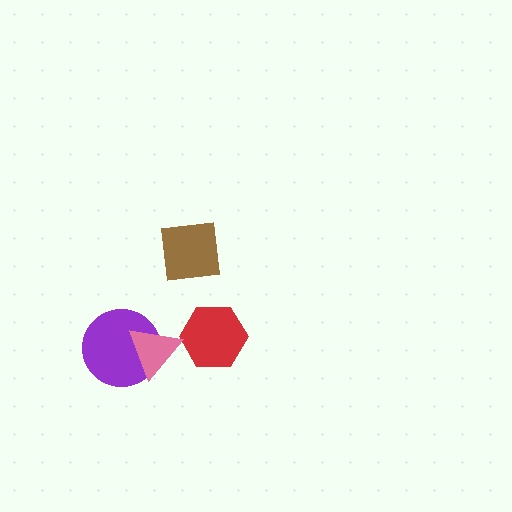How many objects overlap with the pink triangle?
1 object overlaps with the pink triangle.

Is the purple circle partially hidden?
Yes, it is partially covered by another shape.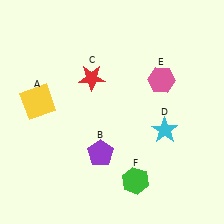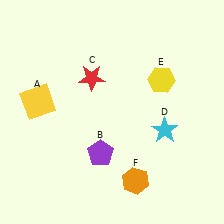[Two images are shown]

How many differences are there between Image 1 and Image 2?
There are 2 differences between the two images.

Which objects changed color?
E changed from pink to yellow. F changed from green to orange.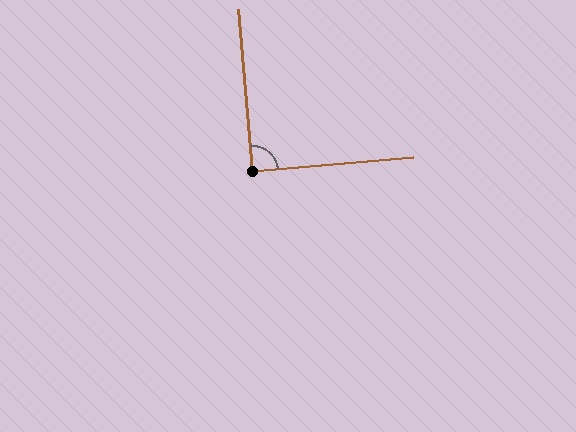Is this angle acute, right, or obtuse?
It is approximately a right angle.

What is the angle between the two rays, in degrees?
Approximately 90 degrees.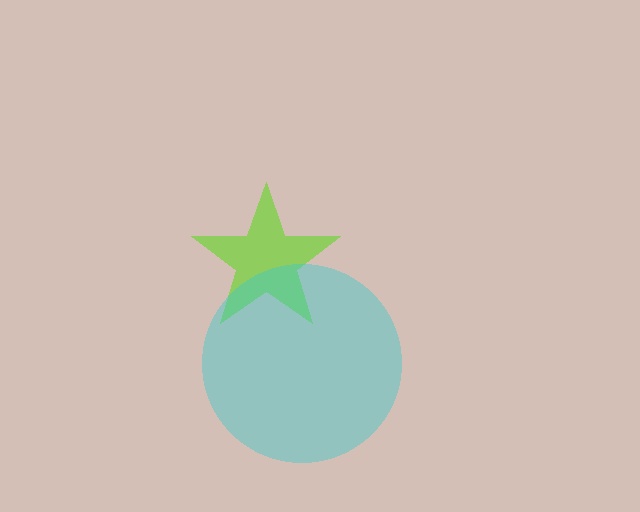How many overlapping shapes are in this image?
There are 2 overlapping shapes in the image.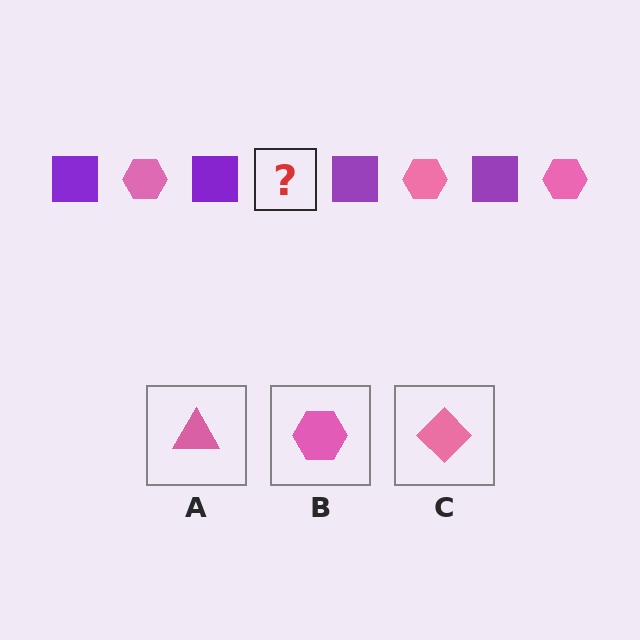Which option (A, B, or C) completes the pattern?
B.